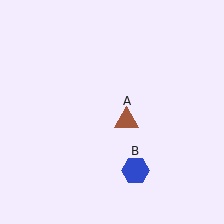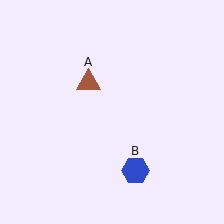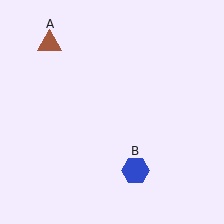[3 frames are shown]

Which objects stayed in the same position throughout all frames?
Blue hexagon (object B) remained stationary.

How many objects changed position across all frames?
1 object changed position: brown triangle (object A).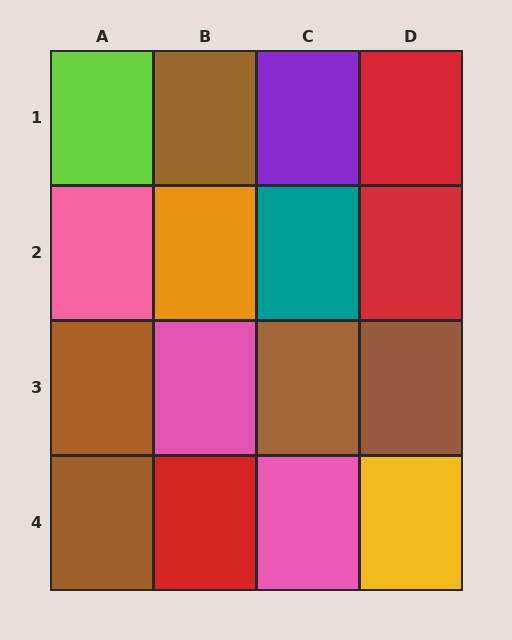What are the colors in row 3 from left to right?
Brown, pink, brown, brown.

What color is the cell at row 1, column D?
Red.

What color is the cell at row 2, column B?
Orange.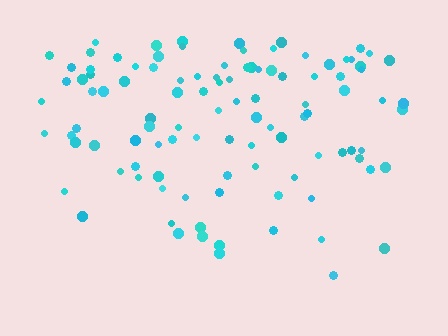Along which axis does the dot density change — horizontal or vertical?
Vertical.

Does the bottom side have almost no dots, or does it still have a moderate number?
Still a moderate number, just noticeably fewer than the top.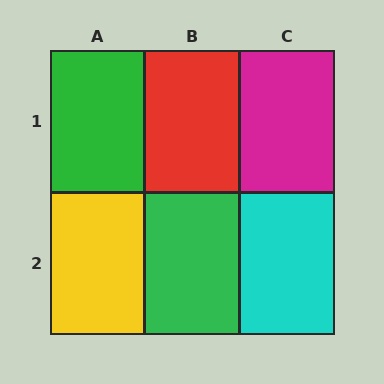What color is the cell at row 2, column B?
Green.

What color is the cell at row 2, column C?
Cyan.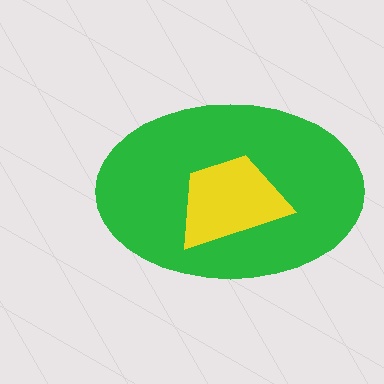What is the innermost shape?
The yellow trapezoid.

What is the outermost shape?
The green ellipse.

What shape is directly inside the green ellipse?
The yellow trapezoid.